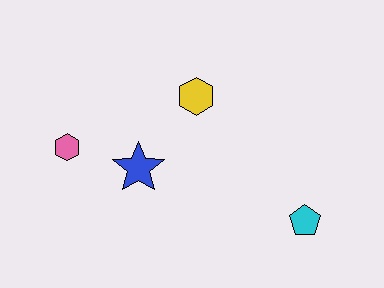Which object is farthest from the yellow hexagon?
The cyan pentagon is farthest from the yellow hexagon.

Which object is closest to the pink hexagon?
The blue star is closest to the pink hexagon.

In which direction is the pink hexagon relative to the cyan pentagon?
The pink hexagon is to the left of the cyan pentagon.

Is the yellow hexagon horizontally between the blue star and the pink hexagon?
No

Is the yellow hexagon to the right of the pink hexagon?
Yes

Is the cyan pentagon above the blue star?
No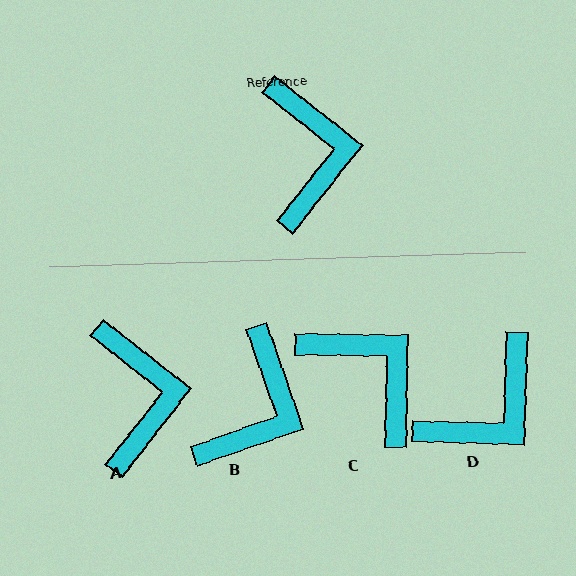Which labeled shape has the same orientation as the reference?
A.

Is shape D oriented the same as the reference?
No, it is off by about 53 degrees.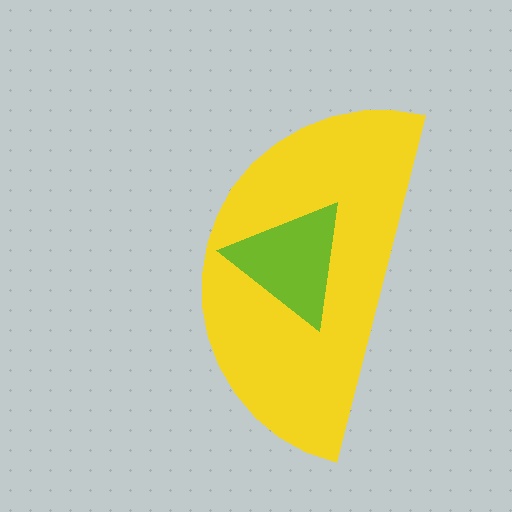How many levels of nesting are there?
2.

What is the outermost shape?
The yellow semicircle.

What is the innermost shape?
The lime triangle.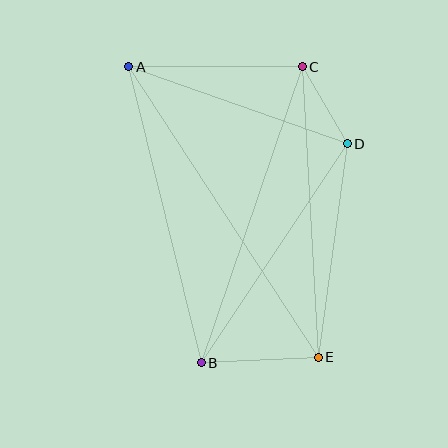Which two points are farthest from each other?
Points A and E are farthest from each other.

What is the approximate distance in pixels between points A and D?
The distance between A and D is approximately 231 pixels.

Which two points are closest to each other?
Points C and D are closest to each other.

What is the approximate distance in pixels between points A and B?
The distance between A and B is approximately 305 pixels.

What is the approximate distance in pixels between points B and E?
The distance between B and E is approximately 117 pixels.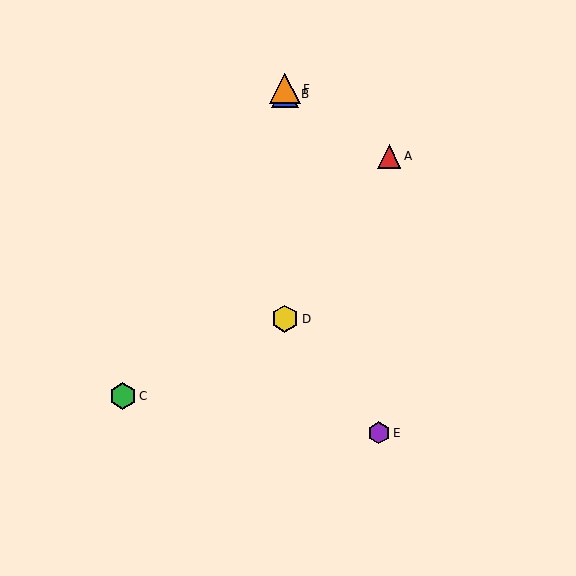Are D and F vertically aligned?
Yes, both are at x≈285.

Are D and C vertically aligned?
No, D is at x≈285 and C is at x≈123.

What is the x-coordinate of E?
Object E is at x≈379.